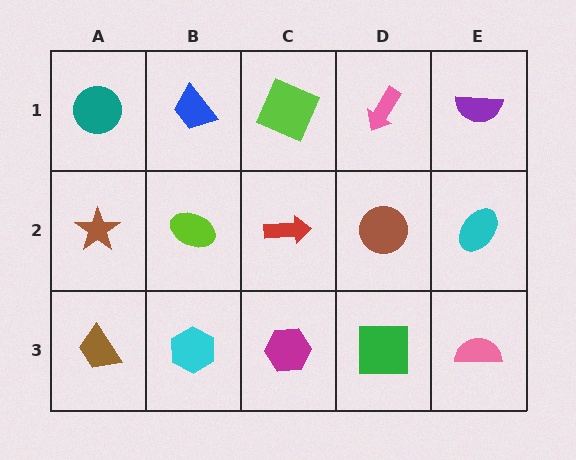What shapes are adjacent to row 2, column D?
A pink arrow (row 1, column D), a green square (row 3, column D), a red arrow (row 2, column C), a cyan ellipse (row 2, column E).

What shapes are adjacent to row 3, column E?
A cyan ellipse (row 2, column E), a green square (row 3, column D).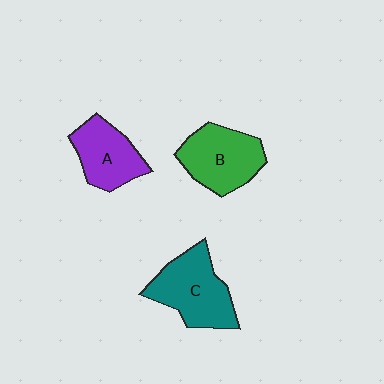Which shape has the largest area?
Shape C (teal).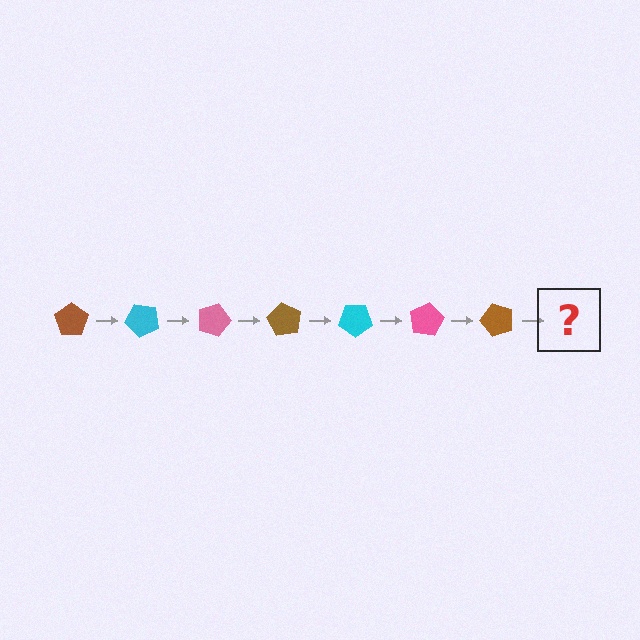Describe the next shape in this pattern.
It should be a cyan pentagon, rotated 315 degrees from the start.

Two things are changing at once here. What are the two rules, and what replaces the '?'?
The two rules are that it rotates 45 degrees each step and the color cycles through brown, cyan, and pink. The '?' should be a cyan pentagon, rotated 315 degrees from the start.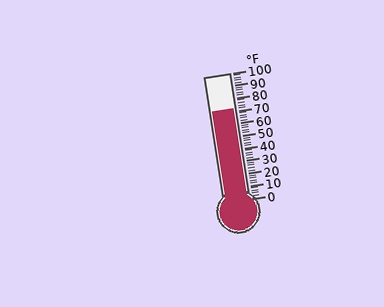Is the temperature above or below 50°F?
The temperature is above 50°F.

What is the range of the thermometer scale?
The thermometer scale ranges from 0°F to 100°F.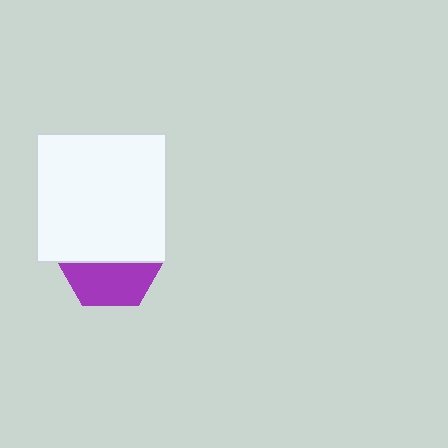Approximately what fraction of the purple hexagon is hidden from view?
Roughly 59% of the purple hexagon is hidden behind the white square.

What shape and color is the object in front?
The object in front is a white square.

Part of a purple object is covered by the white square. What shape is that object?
It is a hexagon.